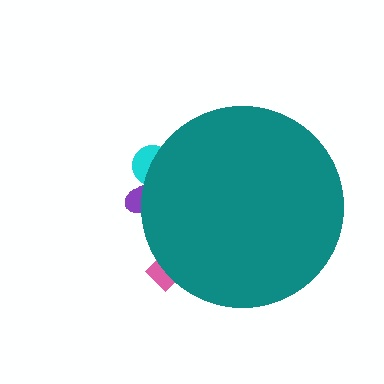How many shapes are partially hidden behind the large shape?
3 shapes are partially hidden.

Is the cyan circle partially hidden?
Yes, the cyan circle is partially hidden behind the teal circle.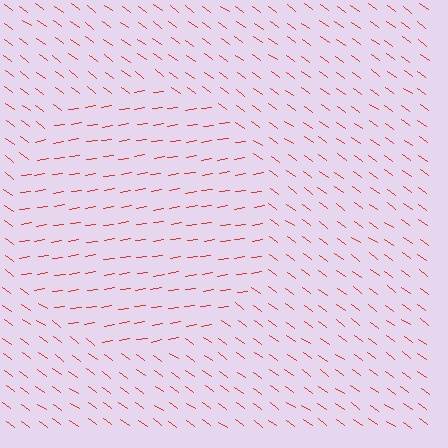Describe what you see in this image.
The image is filled with small red line segments. A circle region in the image has lines oriented differently from the surrounding lines, creating a visible texture boundary.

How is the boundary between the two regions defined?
The boundary is defined purely by a change in line orientation (approximately 45 degrees difference). All lines are the same color and thickness.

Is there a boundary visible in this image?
Yes, there is a texture boundary formed by a change in line orientation.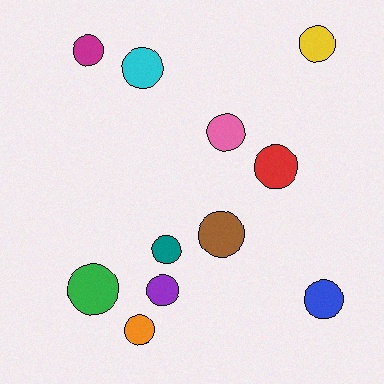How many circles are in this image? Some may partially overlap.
There are 11 circles.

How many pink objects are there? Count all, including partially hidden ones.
There is 1 pink object.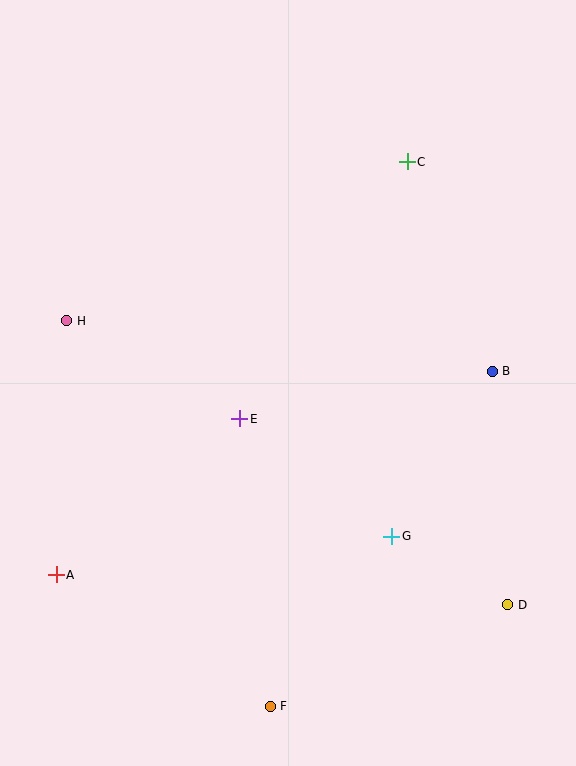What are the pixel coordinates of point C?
Point C is at (407, 162).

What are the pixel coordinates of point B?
Point B is at (492, 371).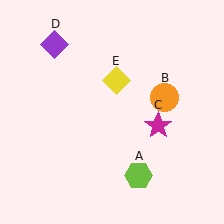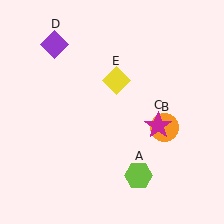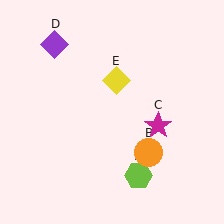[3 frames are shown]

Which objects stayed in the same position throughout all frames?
Lime hexagon (object A) and magenta star (object C) and purple diamond (object D) and yellow diamond (object E) remained stationary.